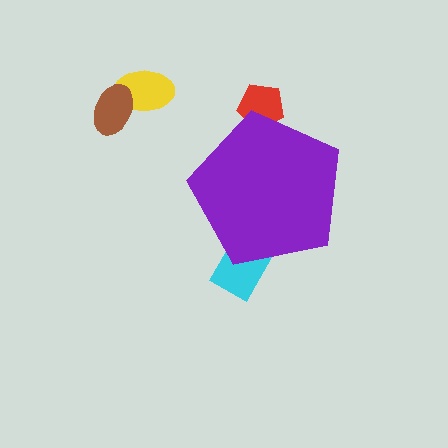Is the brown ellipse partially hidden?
No, the brown ellipse is fully visible.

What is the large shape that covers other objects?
A purple pentagon.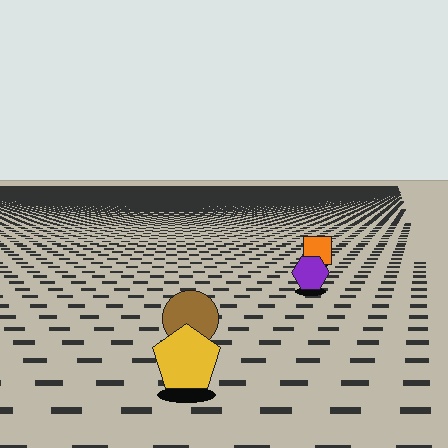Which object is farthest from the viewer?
The orange square is farthest from the viewer. It appears smaller and the ground texture around it is denser.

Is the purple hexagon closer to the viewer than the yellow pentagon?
No. The yellow pentagon is closer — you can tell from the texture gradient: the ground texture is coarser near it.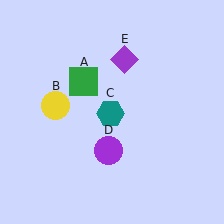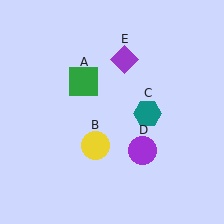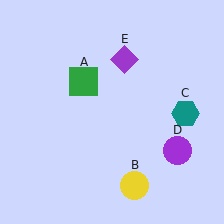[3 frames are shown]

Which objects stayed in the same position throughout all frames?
Green square (object A) and purple diamond (object E) remained stationary.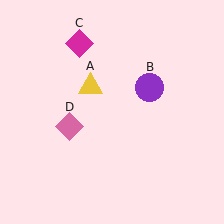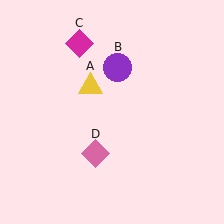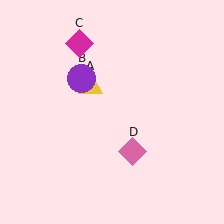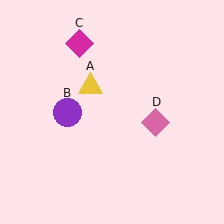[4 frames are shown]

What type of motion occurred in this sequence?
The purple circle (object B), pink diamond (object D) rotated counterclockwise around the center of the scene.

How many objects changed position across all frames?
2 objects changed position: purple circle (object B), pink diamond (object D).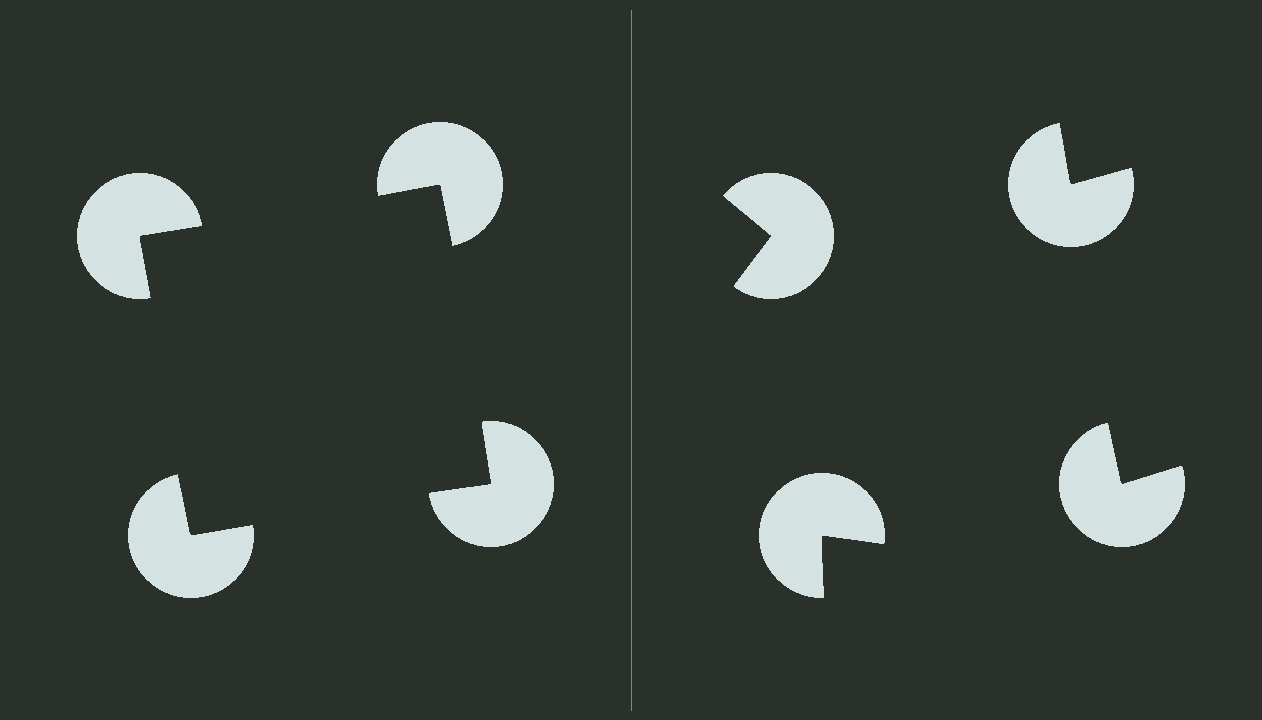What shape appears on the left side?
An illusory square.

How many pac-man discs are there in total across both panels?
8 — 4 on each side.